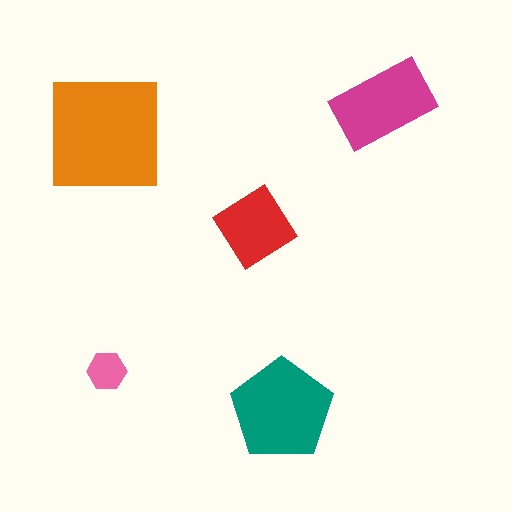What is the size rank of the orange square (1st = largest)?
1st.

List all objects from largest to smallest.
The orange square, the teal pentagon, the magenta rectangle, the red diamond, the pink hexagon.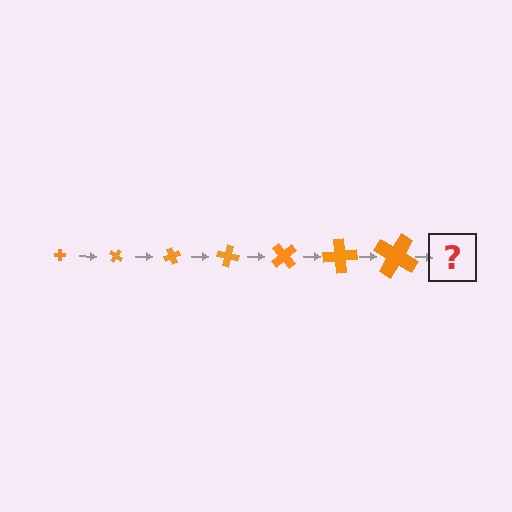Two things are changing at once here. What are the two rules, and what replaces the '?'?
The two rules are that the cross grows larger each step and it rotates 35 degrees each step. The '?' should be a cross, larger than the previous one and rotated 245 degrees from the start.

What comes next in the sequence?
The next element should be a cross, larger than the previous one and rotated 245 degrees from the start.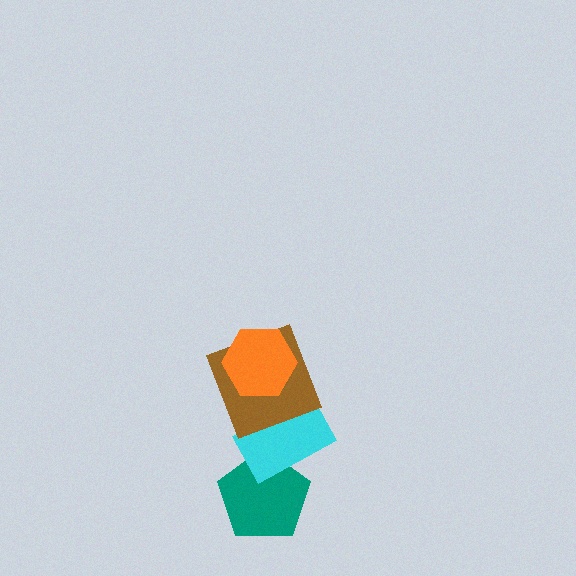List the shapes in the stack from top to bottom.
From top to bottom: the orange hexagon, the brown square, the cyan rectangle, the teal pentagon.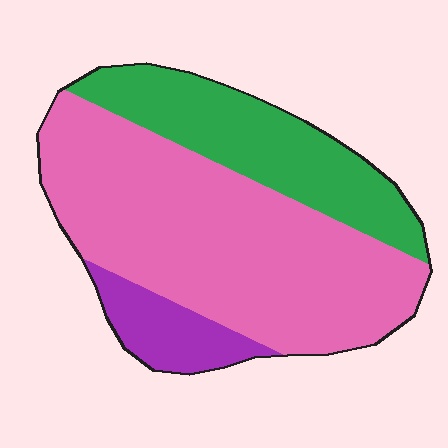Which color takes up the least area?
Purple, at roughly 10%.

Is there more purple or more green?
Green.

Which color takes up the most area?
Pink, at roughly 60%.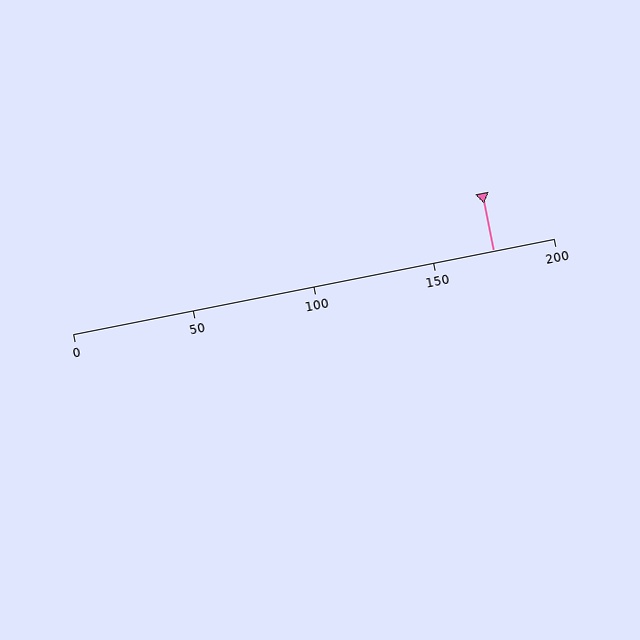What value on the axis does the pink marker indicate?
The marker indicates approximately 175.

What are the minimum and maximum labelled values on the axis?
The axis runs from 0 to 200.